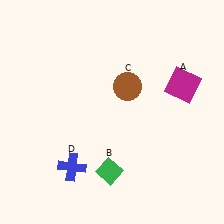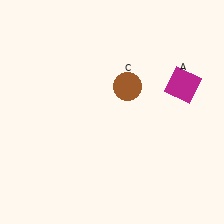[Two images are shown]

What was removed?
The green diamond (B), the blue cross (D) were removed in Image 2.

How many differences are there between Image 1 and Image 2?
There are 2 differences between the two images.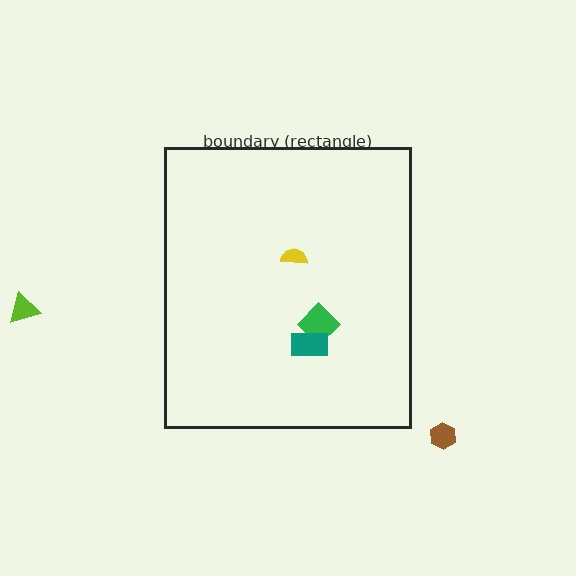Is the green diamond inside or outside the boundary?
Inside.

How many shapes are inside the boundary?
3 inside, 2 outside.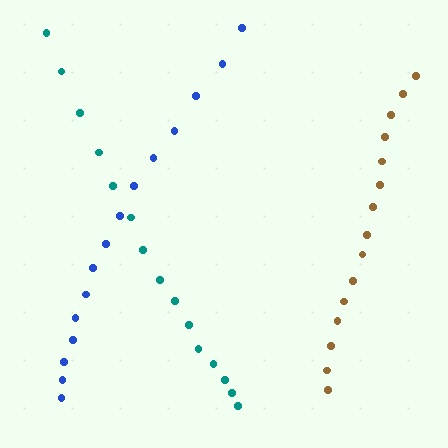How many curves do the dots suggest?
There are 3 distinct paths.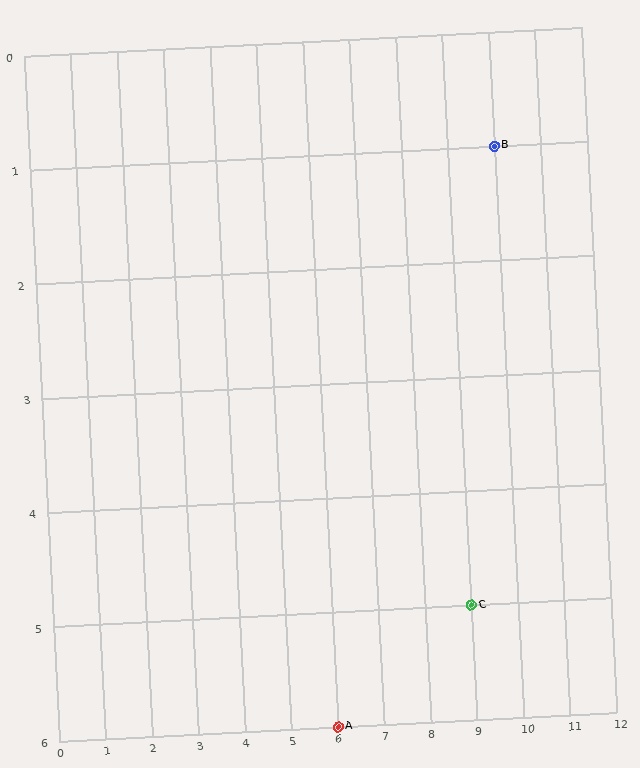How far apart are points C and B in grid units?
Points C and B are 1 column and 4 rows apart (about 4.1 grid units diagonally).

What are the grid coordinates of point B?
Point B is at grid coordinates (10, 1).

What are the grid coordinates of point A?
Point A is at grid coordinates (6, 6).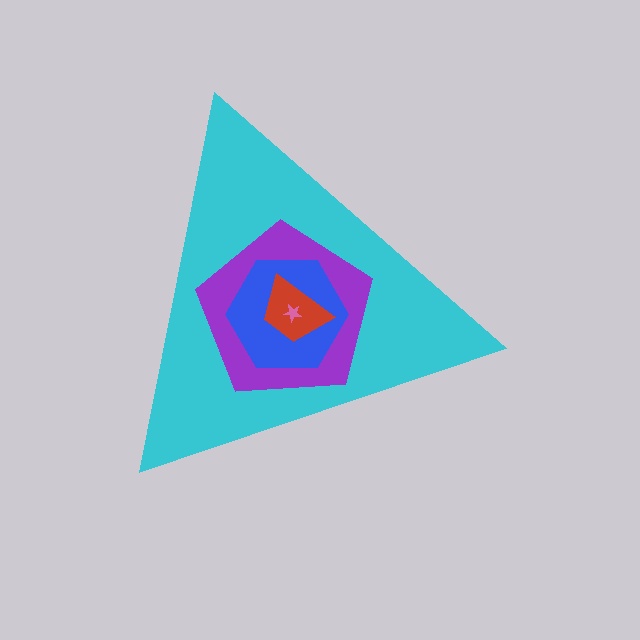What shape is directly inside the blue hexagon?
The red trapezoid.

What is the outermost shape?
The cyan triangle.